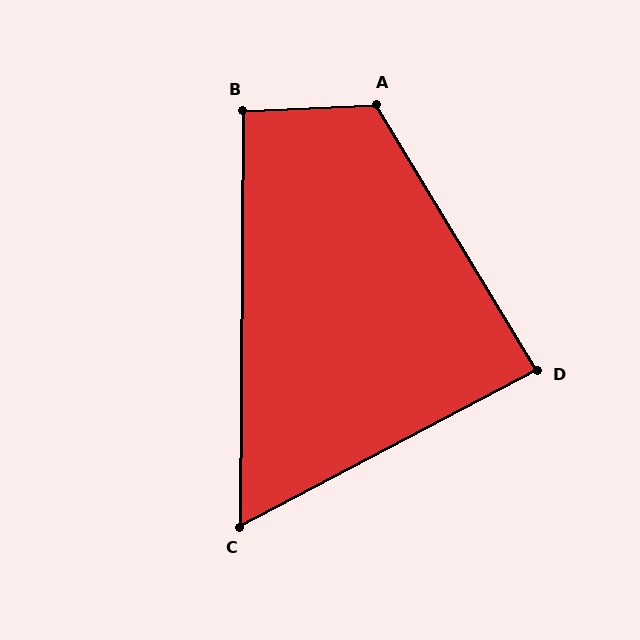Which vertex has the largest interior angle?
A, at approximately 118 degrees.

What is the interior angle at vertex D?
Approximately 87 degrees (approximately right).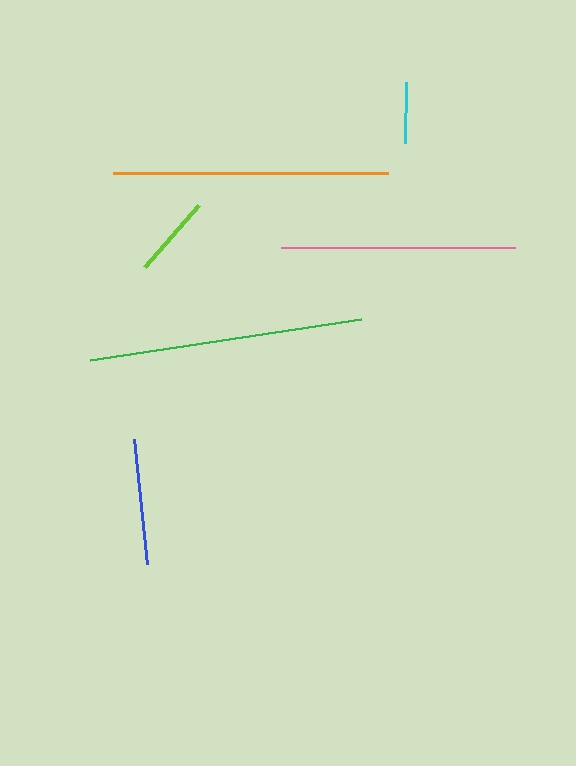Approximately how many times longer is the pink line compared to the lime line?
The pink line is approximately 2.8 times the length of the lime line.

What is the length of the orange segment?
The orange segment is approximately 275 pixels long.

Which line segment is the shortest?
The cyan line is the shortest at approximately 62 pixels.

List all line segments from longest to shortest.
From longest to shortest: orange, green, pink, blue, lime, cyan.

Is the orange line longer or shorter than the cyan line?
The orange line is longer than the cyan line.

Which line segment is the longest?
The orange line is the longest at approximately 275 pixels.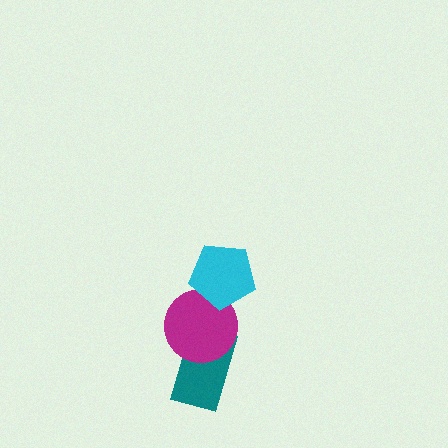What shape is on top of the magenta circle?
The cyan pentagon is on top of the magenta circle.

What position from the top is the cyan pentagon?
The cyan pentagon is 1st from the top.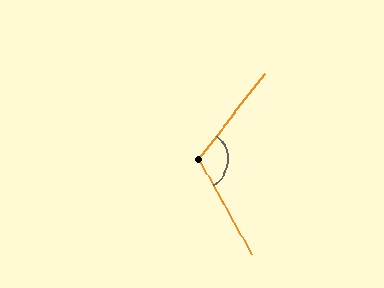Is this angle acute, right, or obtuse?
It is obtuse.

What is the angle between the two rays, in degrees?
Approximately 113 degrees.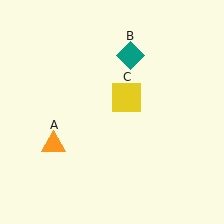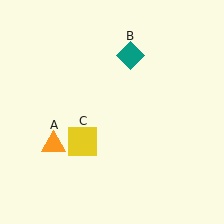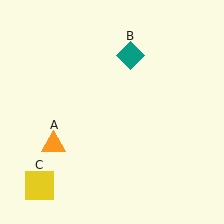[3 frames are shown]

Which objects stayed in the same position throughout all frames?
Orange triangle (object A) and teal diamond (object B) remained stationary.